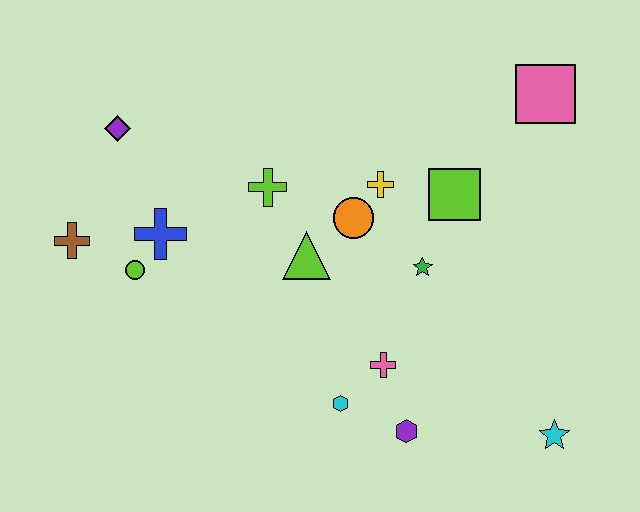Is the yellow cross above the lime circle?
Yes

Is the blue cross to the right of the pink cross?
No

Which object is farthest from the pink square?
The brown cross is farthest from the pink square.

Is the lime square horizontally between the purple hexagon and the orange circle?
No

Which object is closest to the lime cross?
The lime triangle is closest to the lime cross.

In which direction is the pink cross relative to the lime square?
The pink cross is below the lime square.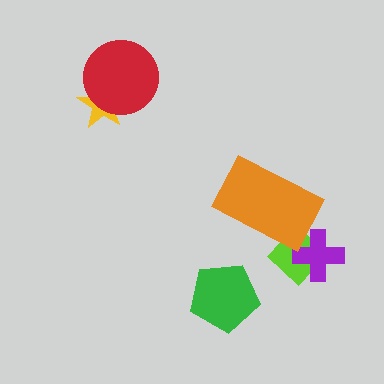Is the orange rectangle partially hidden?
No, no other shape covers it.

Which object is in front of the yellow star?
The red circle is in front of the yellow star.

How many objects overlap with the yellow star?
1 object overlaps with the yellow star.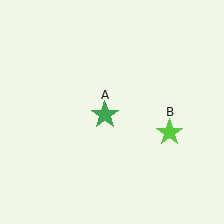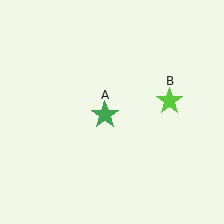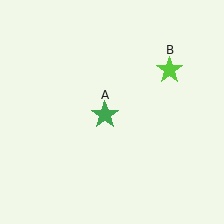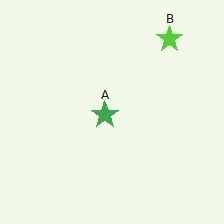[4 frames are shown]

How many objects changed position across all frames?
1 object changed position: lime star (object B).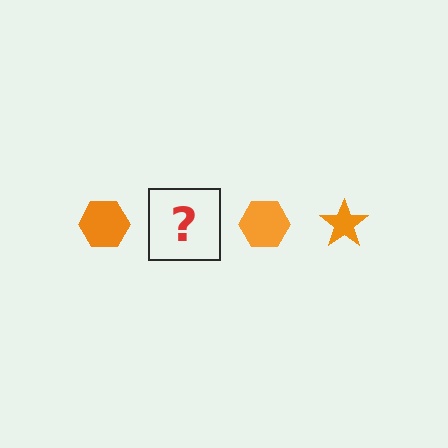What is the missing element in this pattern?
The missing element is an orange star.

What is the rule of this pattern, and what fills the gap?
The rule is that the pattern cycles through hexagon, star shapes in orange. The gap should be filled with an orange star.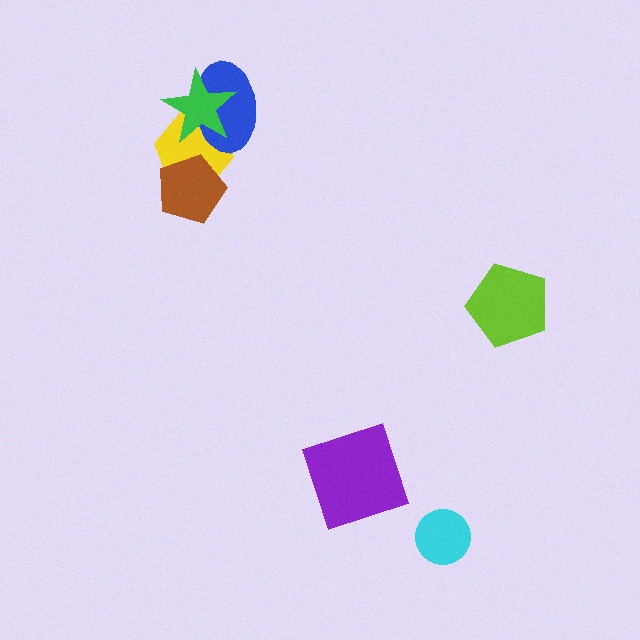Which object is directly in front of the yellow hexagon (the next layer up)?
The blue ellipse is directly in front of the yellow hexagon.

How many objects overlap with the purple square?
0 objects overlap with the purple square.